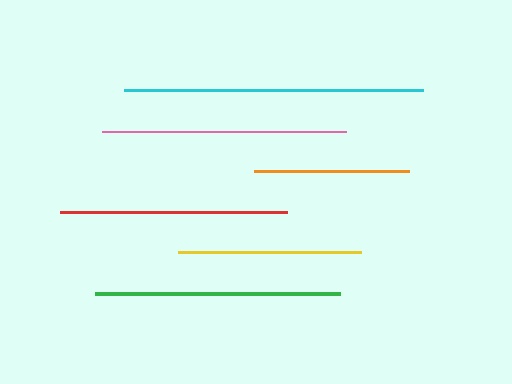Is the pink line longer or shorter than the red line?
The pink line is longer than the red line.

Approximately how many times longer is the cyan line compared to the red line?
The cyan line is approximately 1.3 times the length of the red line.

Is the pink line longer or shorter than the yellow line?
The pink line is longer than the yellow line.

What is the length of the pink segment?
The pink segment is approximately 244 pixels long.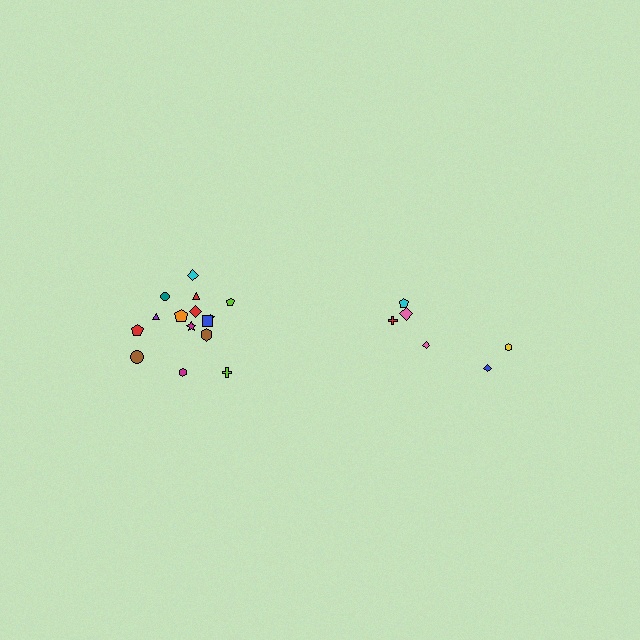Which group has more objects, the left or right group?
The left group.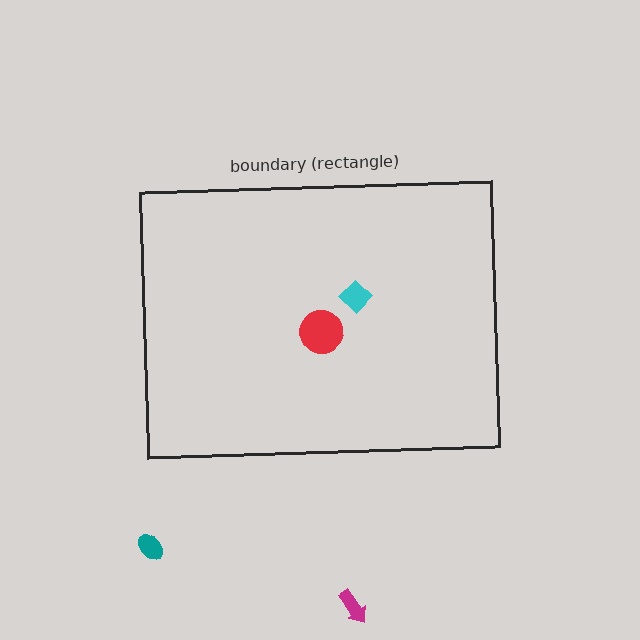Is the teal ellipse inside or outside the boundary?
Outside.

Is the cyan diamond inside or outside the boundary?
Inside.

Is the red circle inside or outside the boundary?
Inside.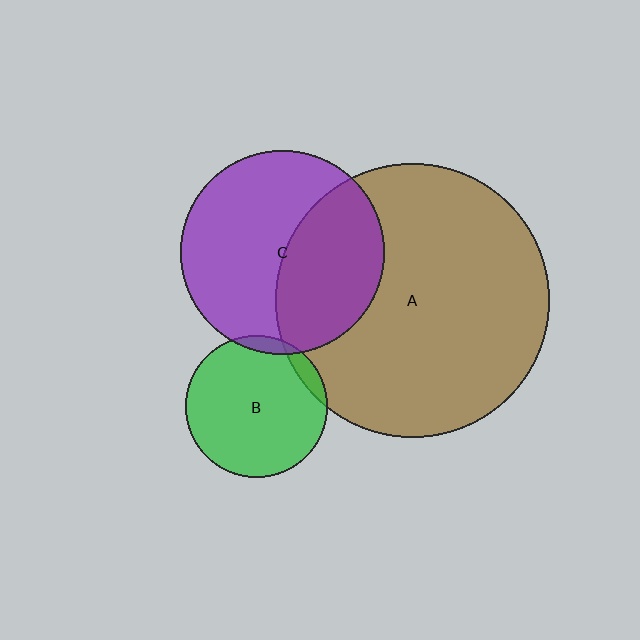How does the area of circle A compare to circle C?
Approximately 1.8 times.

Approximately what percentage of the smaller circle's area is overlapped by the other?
Approximately 5%.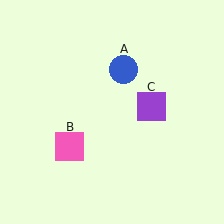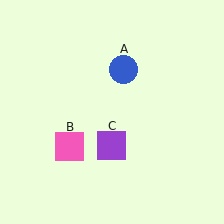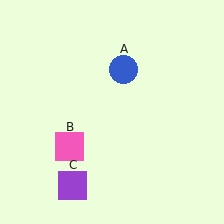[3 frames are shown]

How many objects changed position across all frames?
1 object changed position: purple square (object C).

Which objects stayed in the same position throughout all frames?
Blue circle (object A) and pink square (object B) remained stationary.